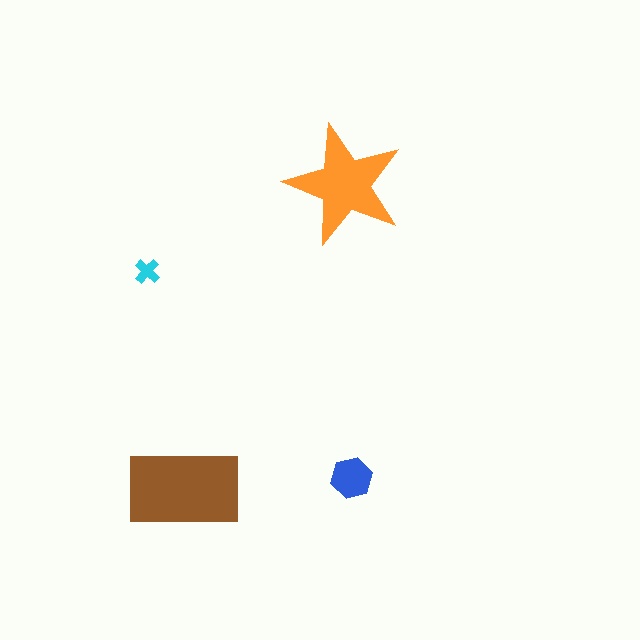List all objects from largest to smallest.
The brown rectangle, the orange star, the blue hexagon, the cyan cross.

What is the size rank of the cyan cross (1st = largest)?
4th.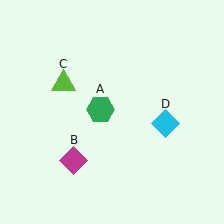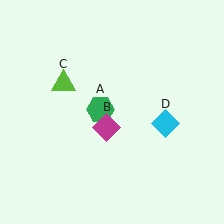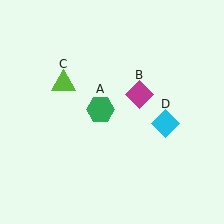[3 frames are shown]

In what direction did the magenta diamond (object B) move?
The magenta diamond (object B) moved up and to the right.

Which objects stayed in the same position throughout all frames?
Green hexagon (object A) and lime triangle (object C) and cyan diamond (object D) remained stationary.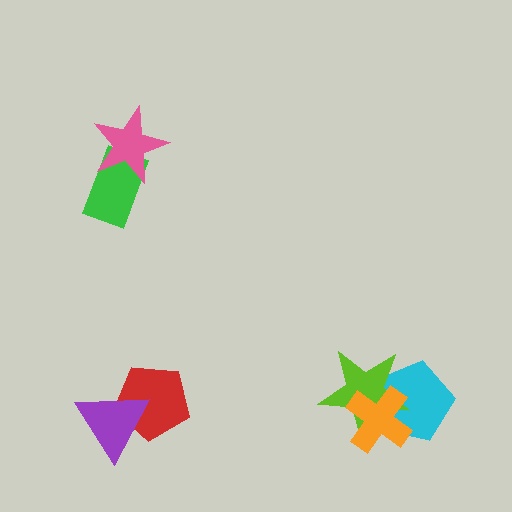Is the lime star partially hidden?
Yes, it is partially covered by another shape.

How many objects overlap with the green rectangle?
1 object overlaps with the green rectangle.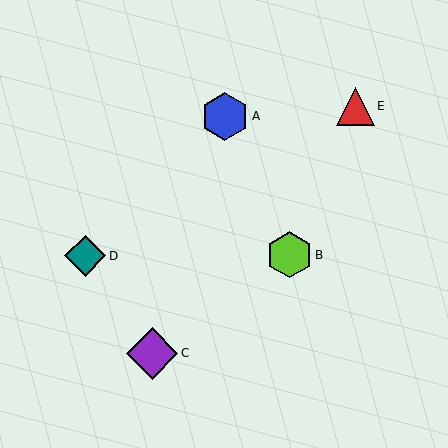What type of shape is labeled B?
Shape B is a lime hexagon.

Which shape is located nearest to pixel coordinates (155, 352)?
The purple diamond (labeled C) at (152, 353) is nearest to that location.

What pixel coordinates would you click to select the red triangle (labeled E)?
Click at (356, 106) to select the red triangle E.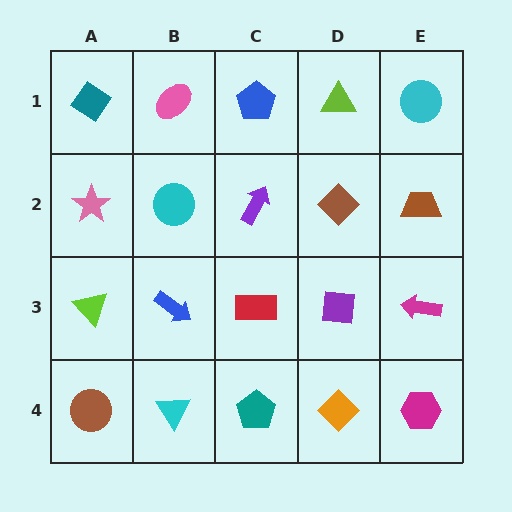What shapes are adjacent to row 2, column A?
A teal diamond (row 1, column A), a lime triangle (row 3, column A), a cyan circle (row 2, column B).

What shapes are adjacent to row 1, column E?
A brown trapezoid (row 2, column E), a lime triangle (row 1, column D).